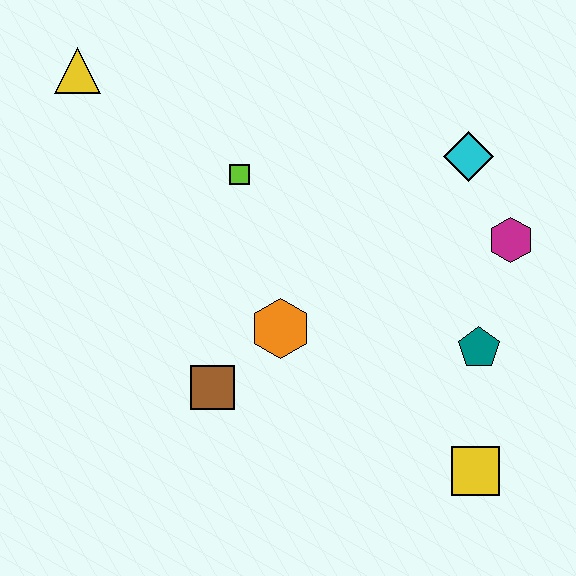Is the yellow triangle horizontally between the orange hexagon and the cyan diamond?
No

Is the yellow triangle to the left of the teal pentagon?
Yes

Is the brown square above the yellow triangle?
No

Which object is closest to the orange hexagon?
The brown square is closest to the orange hexagon.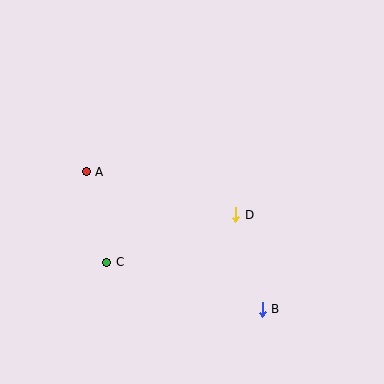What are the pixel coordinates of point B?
Point B is at (262, 309).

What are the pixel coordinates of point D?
Point D is at (236, 215).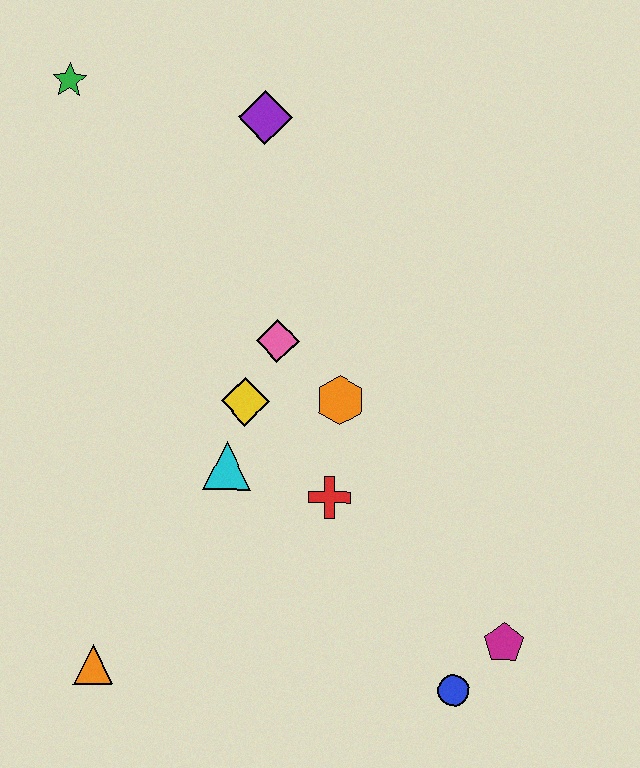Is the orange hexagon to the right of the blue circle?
No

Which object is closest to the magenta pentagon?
The blue circle is closest to the magenta pentagon.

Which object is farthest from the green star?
The blue circle is farthest from the green star.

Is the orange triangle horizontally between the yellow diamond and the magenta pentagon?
No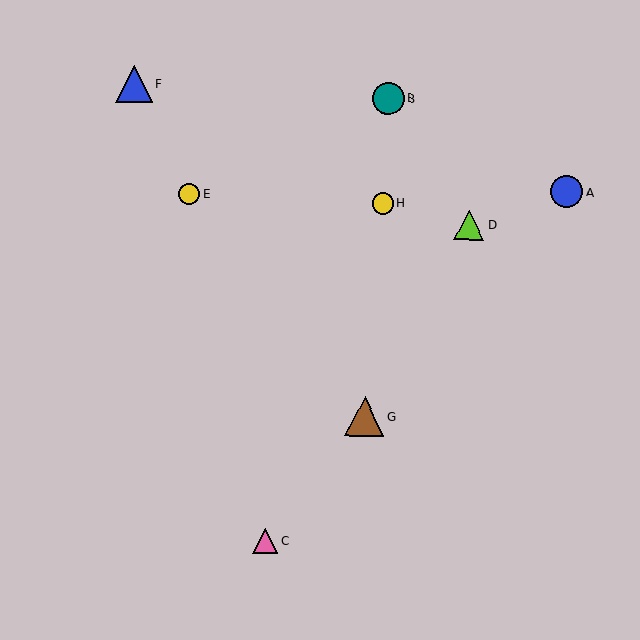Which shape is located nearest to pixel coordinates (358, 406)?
The brown triangle (labeled G) at (365, 416) is nearest to that location.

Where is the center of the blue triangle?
The center of the blue triangle is at (134, 84).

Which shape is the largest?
The brown triangle (labeled G) is the largest.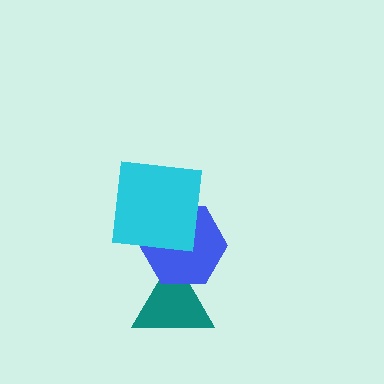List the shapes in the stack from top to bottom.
From top to bottom: the cyan square, the blue hexagon, the teal triangle.